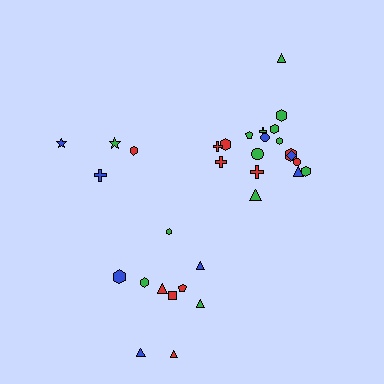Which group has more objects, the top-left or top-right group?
The top-right group.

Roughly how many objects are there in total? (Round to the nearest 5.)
Roughly 30 objects in total.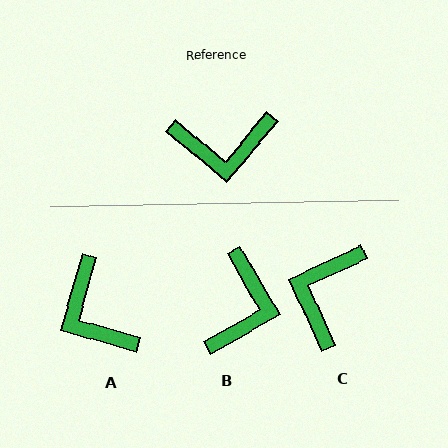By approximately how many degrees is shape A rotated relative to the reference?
Approximately 66 degrees clockwise.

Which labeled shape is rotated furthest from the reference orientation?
C, about 115 degrees away.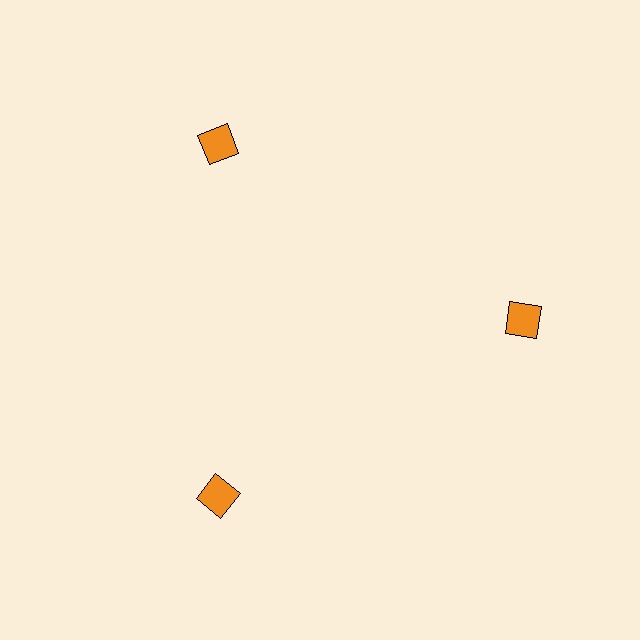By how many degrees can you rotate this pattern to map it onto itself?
The pattern maps onto itself every 120 degrees of rotation.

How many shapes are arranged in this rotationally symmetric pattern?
There are 3 shapes, arranged in 3 groups of 1.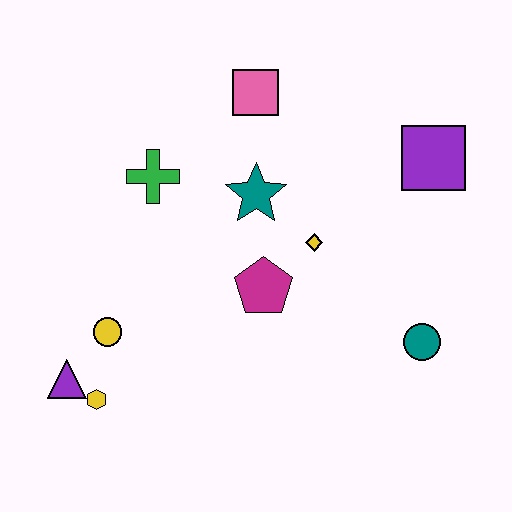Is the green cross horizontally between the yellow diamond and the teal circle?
No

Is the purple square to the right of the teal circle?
Yes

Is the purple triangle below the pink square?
Yes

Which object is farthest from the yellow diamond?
The purple triangle is farthest from the yellow diamond.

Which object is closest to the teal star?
The yellow diamond is closest to the teal star.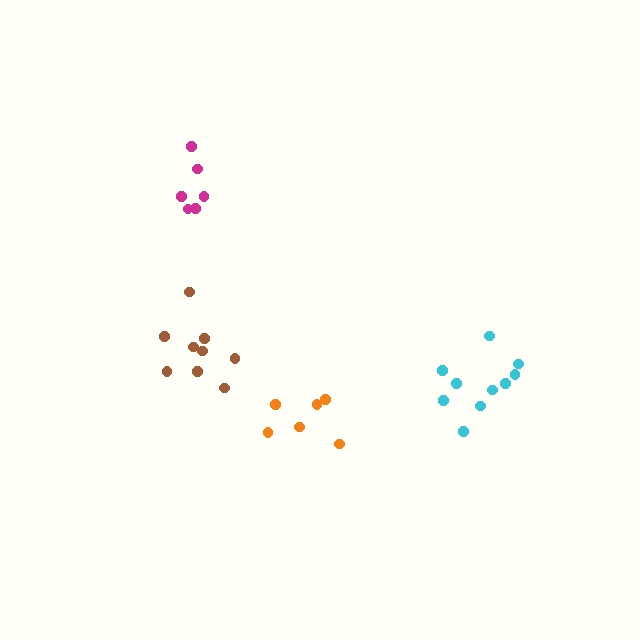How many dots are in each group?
Group 1: 6 dots, Group 2: 6 dots, Group 3: 9 dots, Group 4: 10 dots (31 total).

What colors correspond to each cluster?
The clusters are colored: magenta, orange, brown, cyan.